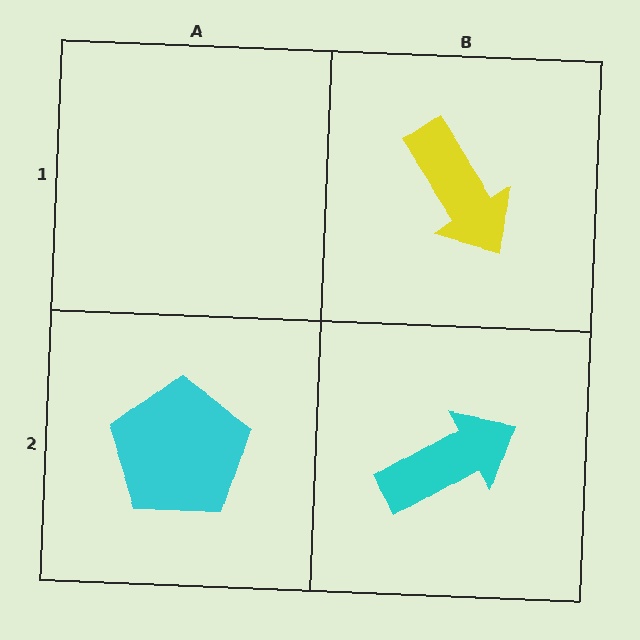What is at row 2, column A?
A cyan pentagon.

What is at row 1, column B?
A yellow arrow.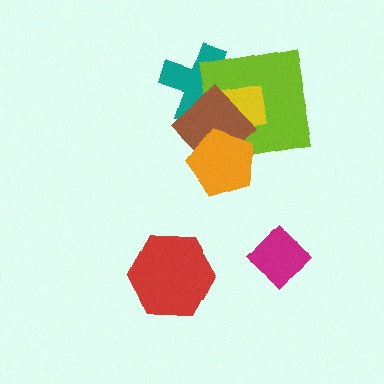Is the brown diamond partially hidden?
Yes, it is partially covered by another shape.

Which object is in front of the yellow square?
The brown diamond is in front of the yellow square.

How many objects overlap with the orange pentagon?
2 objects overlap with the orange pentagon.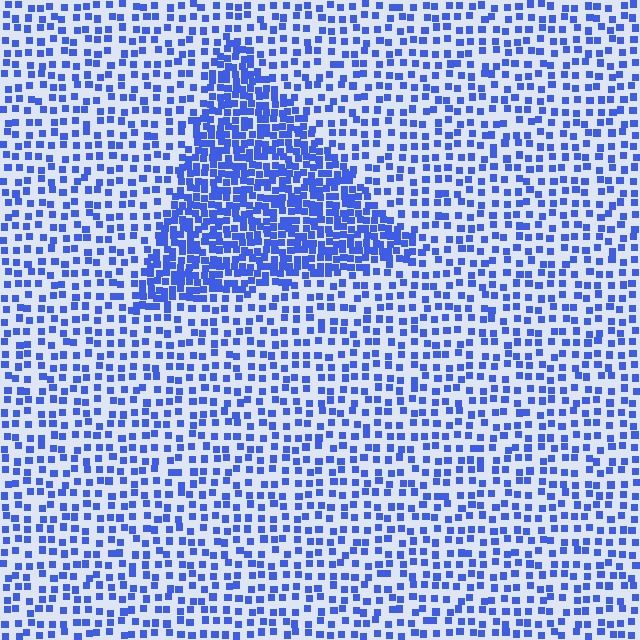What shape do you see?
I see a triangle.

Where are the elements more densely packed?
The elements are more densely packed inside the triangle boundary.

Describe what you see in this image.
The image contains small blue elements arranged at two different densities. A triangle-shaped region is visible where the elements are more densely packed than the surrounding area.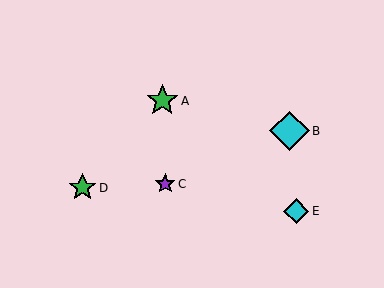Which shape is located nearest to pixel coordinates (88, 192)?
The green star (labeled D) at (83, 188) is nearest to that location.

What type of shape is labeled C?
Shape C is a purple star.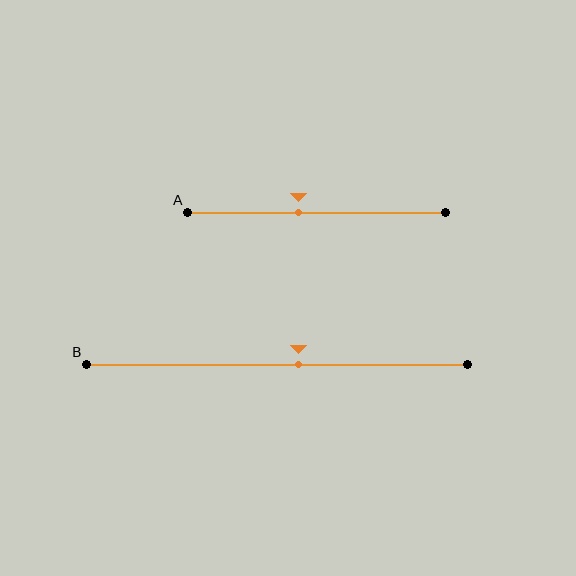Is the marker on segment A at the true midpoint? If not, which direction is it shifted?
No, the marker on segment A is shifted to the left by about 7% of the segment length.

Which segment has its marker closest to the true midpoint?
Segment B has its marker closest to the true midpoint.